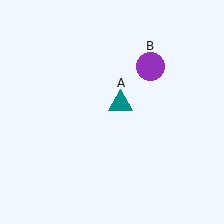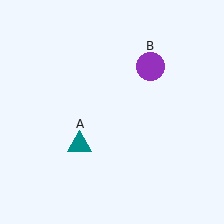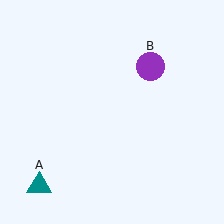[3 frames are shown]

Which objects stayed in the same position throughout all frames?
Purple circle (object B) remained stationary.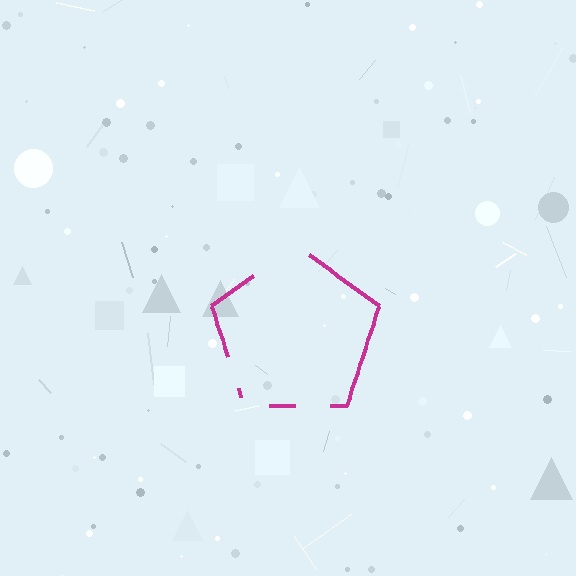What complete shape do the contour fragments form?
The contour fragments form a pentagon.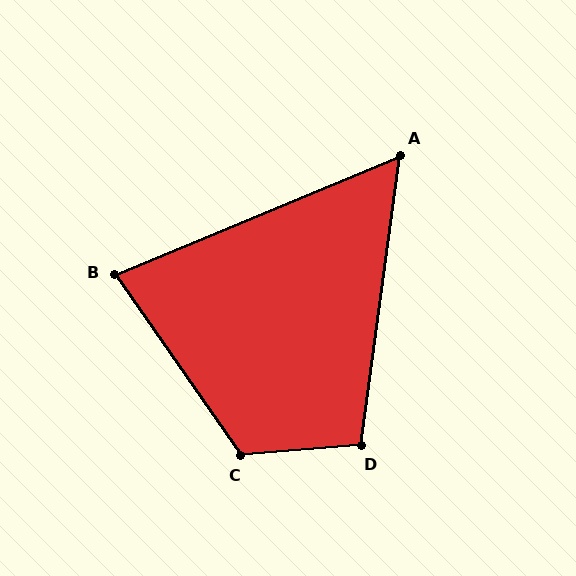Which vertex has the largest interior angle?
C, at approximately 120 degrees.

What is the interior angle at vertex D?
Approximately 102 degrees (obtuse).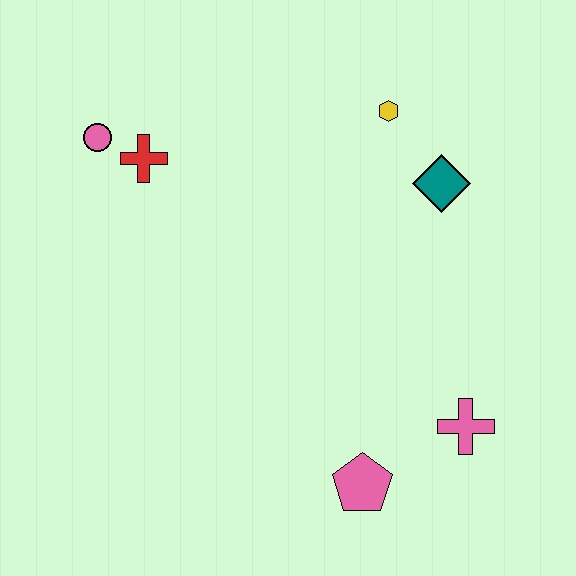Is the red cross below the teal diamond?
No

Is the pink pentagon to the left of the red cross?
No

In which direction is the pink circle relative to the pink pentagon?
The pink circle is above the pink pentagon.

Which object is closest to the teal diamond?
The yellow hexagon is closest to the teal diamond.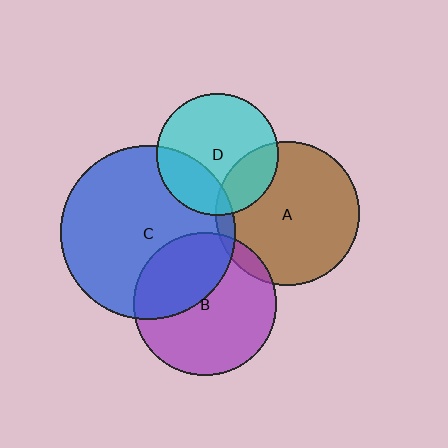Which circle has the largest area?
Circle C (blue).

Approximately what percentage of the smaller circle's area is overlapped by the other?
Approximately 25%.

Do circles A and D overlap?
Yes.